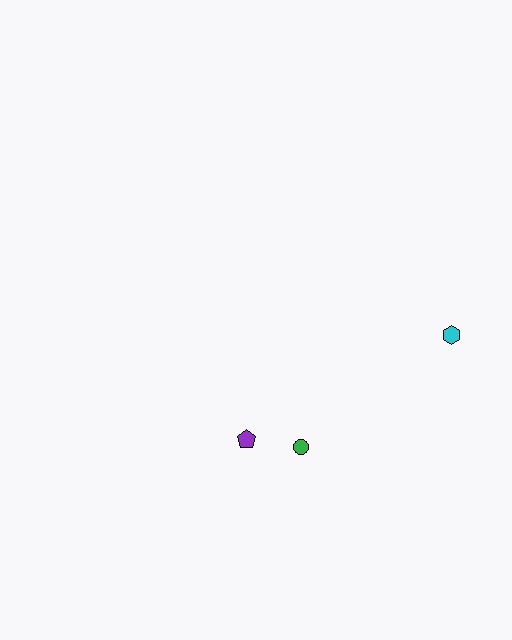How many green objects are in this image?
There is 1 green object.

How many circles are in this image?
There is 1 circle.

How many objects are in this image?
There are 3 objects.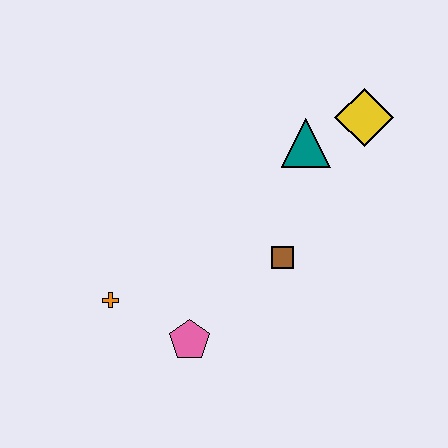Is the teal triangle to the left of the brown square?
No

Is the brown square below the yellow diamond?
Yes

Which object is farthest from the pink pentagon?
The yellow diamond is farthest from the pink pentagon.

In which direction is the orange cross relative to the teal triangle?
The orange cross is to the left of the teal triangle.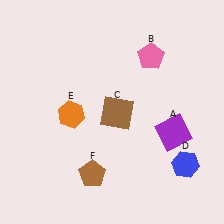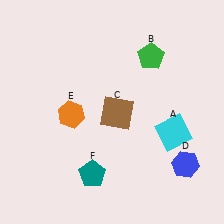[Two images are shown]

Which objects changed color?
A changed from purple to cyan. B changed from pink to green. F changed from brown to teal.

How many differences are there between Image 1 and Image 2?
There are 3 differences between the two images.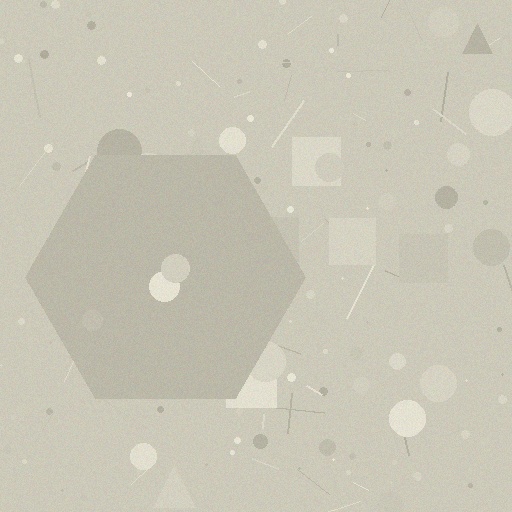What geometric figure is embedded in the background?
A hexagon is embedded in the background.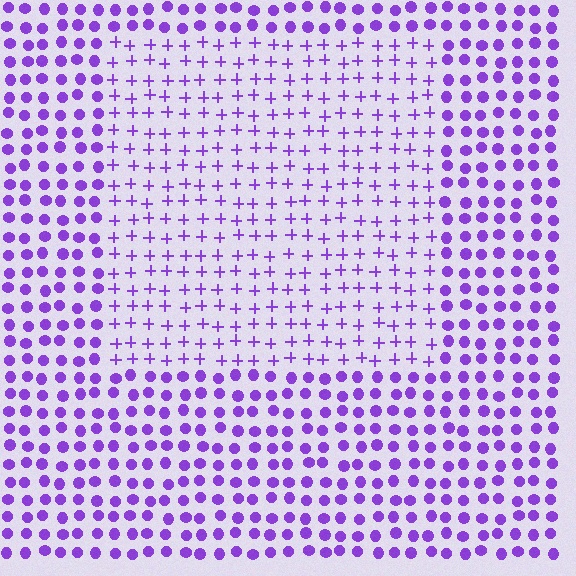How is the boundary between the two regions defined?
The boundary is defined by a change in element shape: plus signs inside vs. circles outside. All elements share the same color and spacing.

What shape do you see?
I see a rectangle.